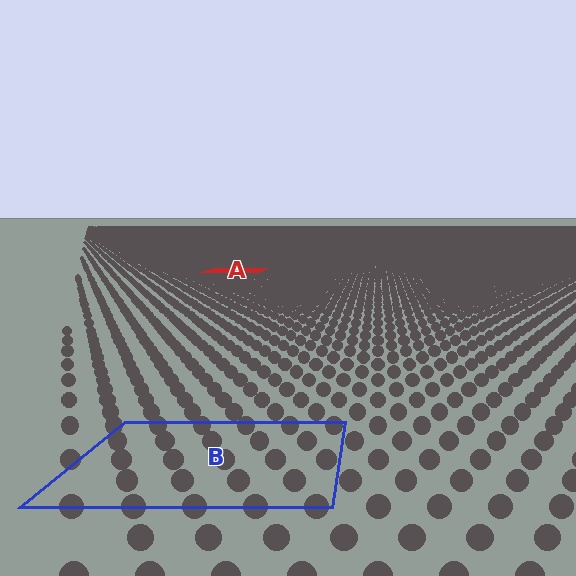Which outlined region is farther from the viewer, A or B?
Region A is farther from the viewer — the texture elements inside it appear smaller and more densely packed.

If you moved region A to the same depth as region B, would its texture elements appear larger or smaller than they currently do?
They would appear larger. At a closer depth, the same texture elements are projected at a bigger on-screen size.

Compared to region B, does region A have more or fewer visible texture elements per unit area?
Region A has more texture elements per unit area — they are packed more densely because it is farther away.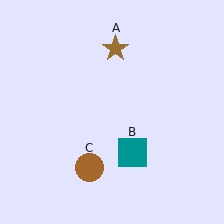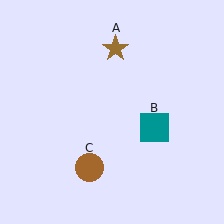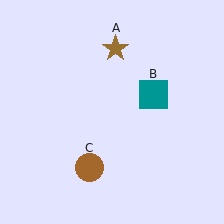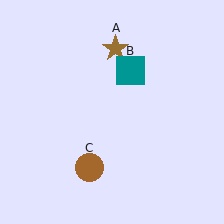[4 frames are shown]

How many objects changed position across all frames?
1 object changed position: teal square (object B).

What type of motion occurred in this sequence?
The teal square (object B) rotated counterclockwise around the center of the scene.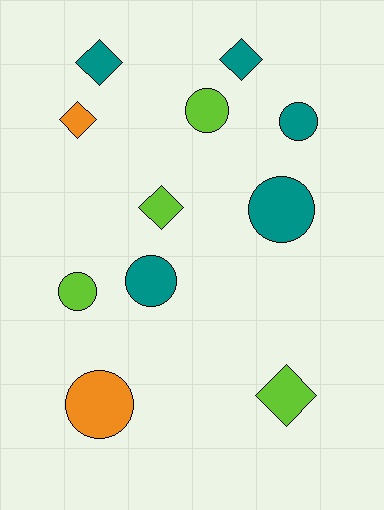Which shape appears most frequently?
Circle, with 6 objects.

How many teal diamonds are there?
There are 2 teal diamonds.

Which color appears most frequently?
Teal, with 5 objects.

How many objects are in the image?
There are 11 objects.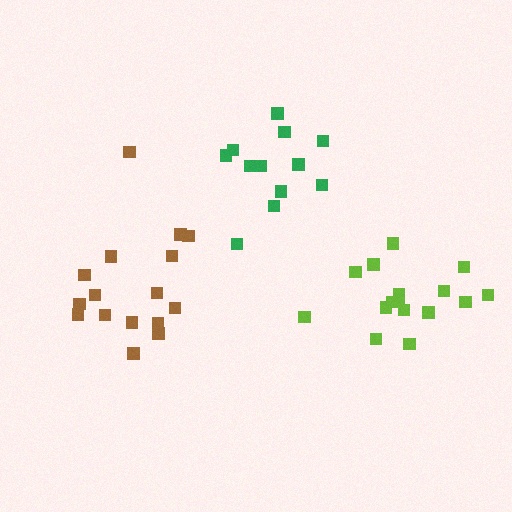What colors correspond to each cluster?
The clusters are colored: lime, brown, green.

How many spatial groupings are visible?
There are 3 spatial groupings.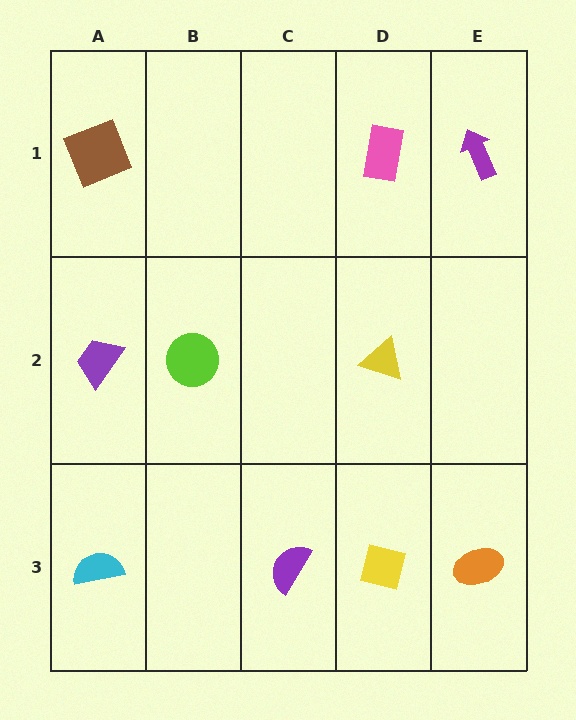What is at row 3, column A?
A cyan semicircle.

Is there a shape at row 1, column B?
No, that cell is empty.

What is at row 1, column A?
A brown square.